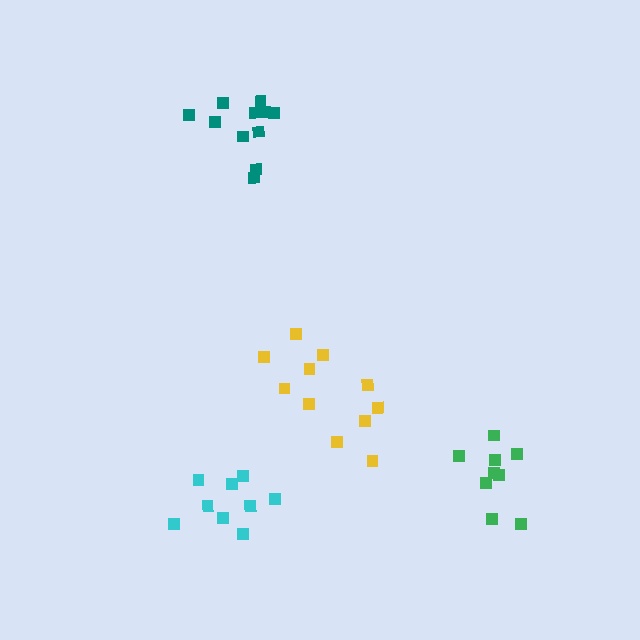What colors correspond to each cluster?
The clusters are colored: yellow, cyan, teal, green.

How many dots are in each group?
Group 1: 11 dots, Group 2: 9 dots, Group 3: 11 dots, Group 4: 9 dots (40 total).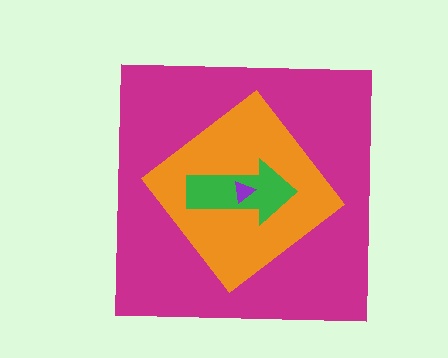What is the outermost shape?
The magenta square.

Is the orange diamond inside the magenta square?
Yes.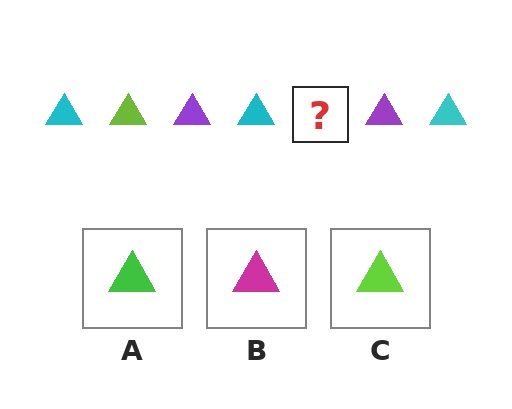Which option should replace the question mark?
Option C.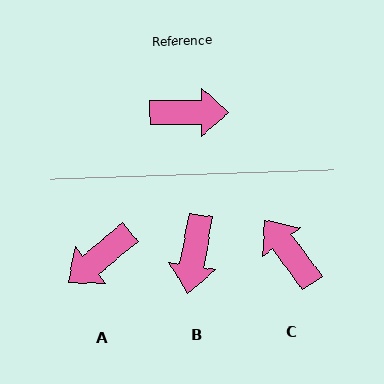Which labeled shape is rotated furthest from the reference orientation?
A, about 141 degrees away.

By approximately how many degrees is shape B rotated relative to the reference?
Approximately 100 degrees clockwise.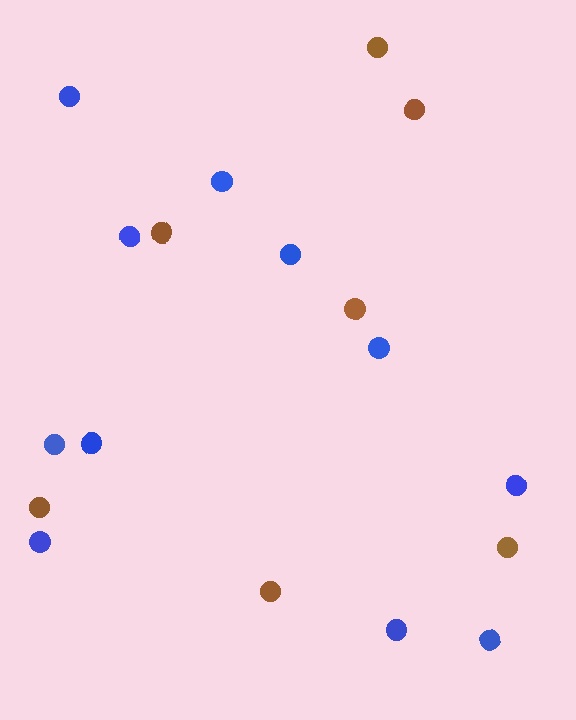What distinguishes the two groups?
There are 2 groups: one group of brown circles (7) and one group of blue circles (11).